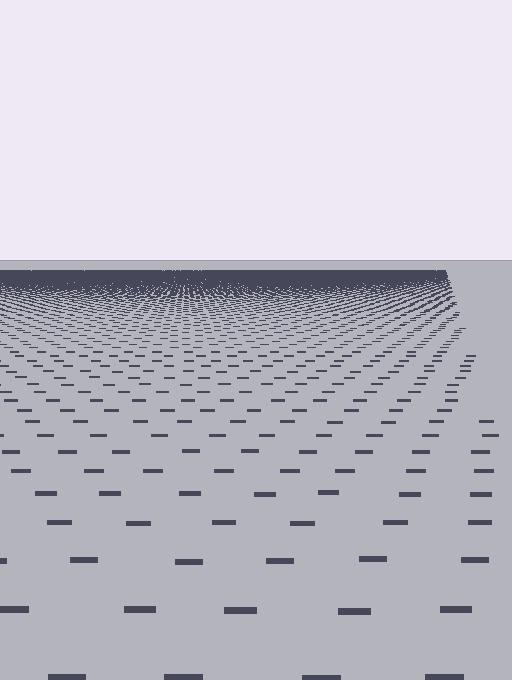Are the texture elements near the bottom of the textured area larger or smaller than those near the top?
Larger. Near the bottom, elements are closer to the viewer and appear at a bigger on-screen size.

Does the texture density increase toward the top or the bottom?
Density increases toward the top.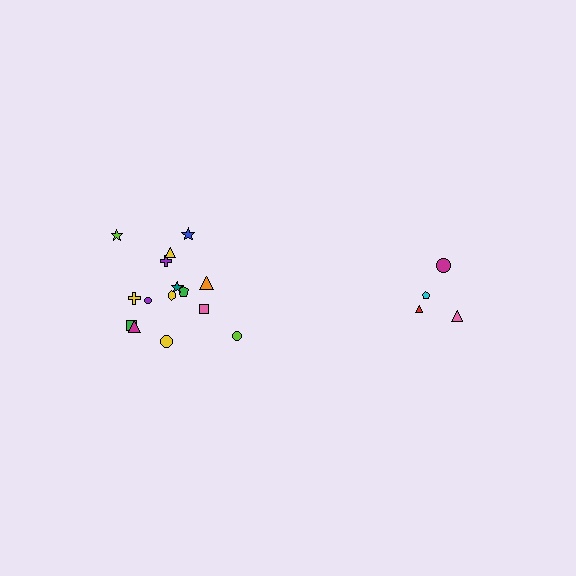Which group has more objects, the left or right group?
The left group.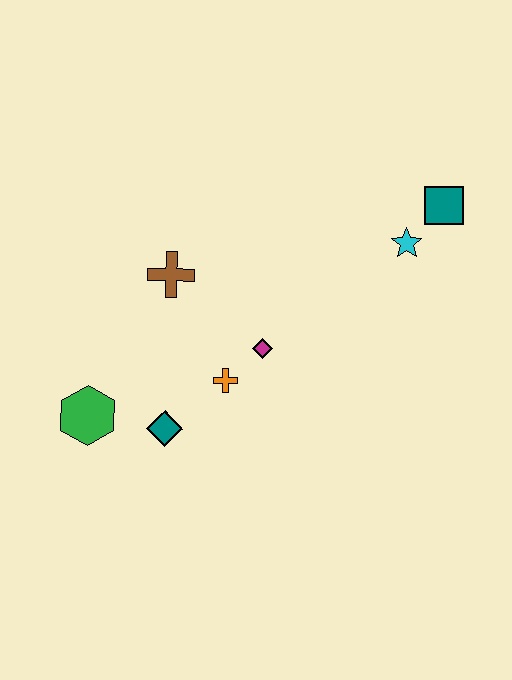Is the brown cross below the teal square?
Yes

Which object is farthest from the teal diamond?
The teal square is farthest from the teal diamond.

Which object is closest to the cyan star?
The teal square is closest to the cyan star.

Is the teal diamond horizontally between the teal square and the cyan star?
No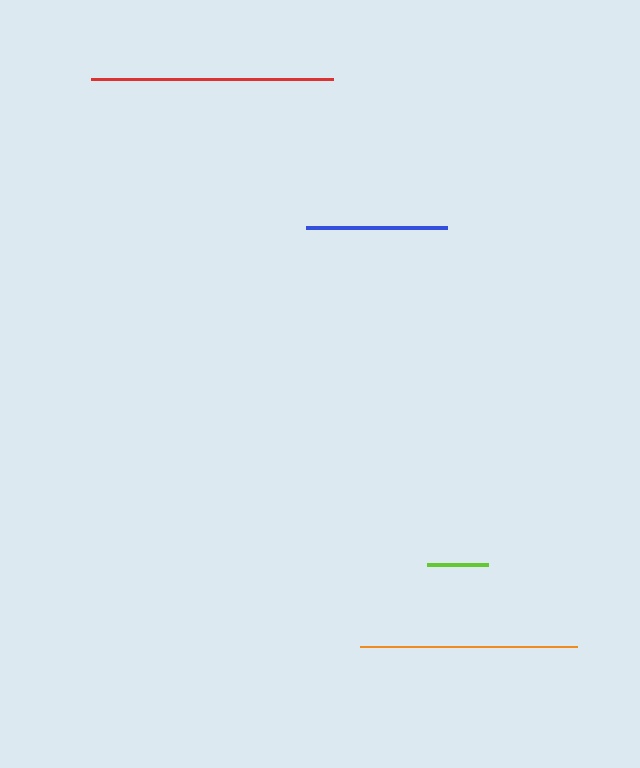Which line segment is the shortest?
The lime line is the shortest at approximately 61 pixels.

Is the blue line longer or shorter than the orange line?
The orange line is longer than the blue line.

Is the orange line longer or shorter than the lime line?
The orange line is longer than the lime line.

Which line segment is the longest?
The red line is the longest at approximately 242 pixels.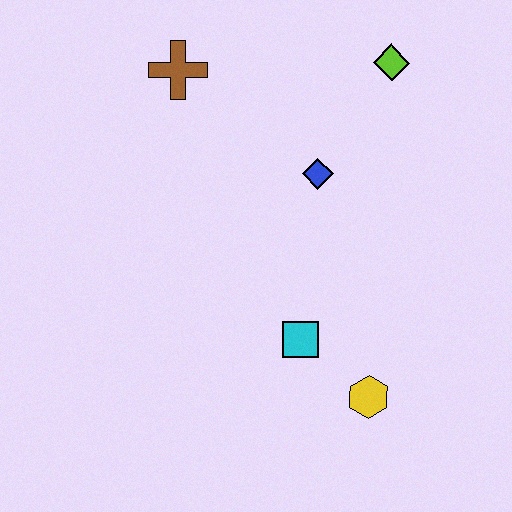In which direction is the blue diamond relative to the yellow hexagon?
The blue diamond is above the yellow hexagon.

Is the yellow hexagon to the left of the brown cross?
No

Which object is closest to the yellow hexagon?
The cyan square is closest to the yellow hexagon.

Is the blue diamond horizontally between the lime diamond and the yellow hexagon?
No